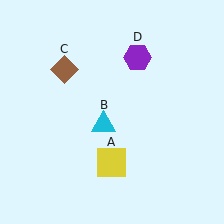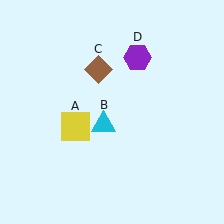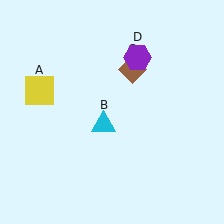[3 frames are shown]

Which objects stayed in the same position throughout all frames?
Cyan triangle (object B) and purple hexagon (object D) remained stationary.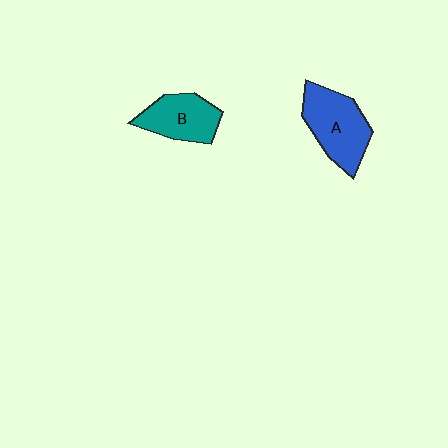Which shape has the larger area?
Shape A (blue).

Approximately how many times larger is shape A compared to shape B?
Approximately 1.3 times.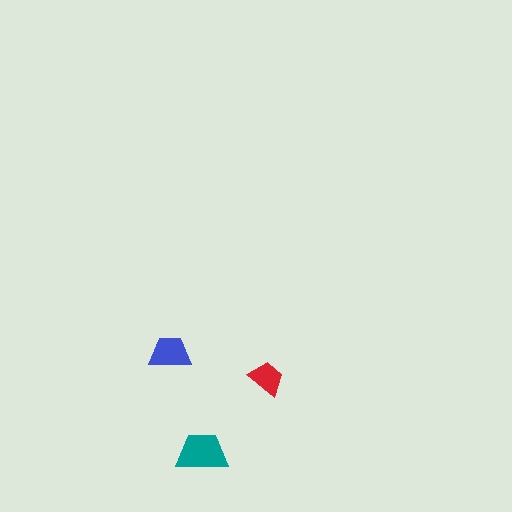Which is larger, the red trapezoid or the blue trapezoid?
The blue one.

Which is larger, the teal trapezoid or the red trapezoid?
The teal one.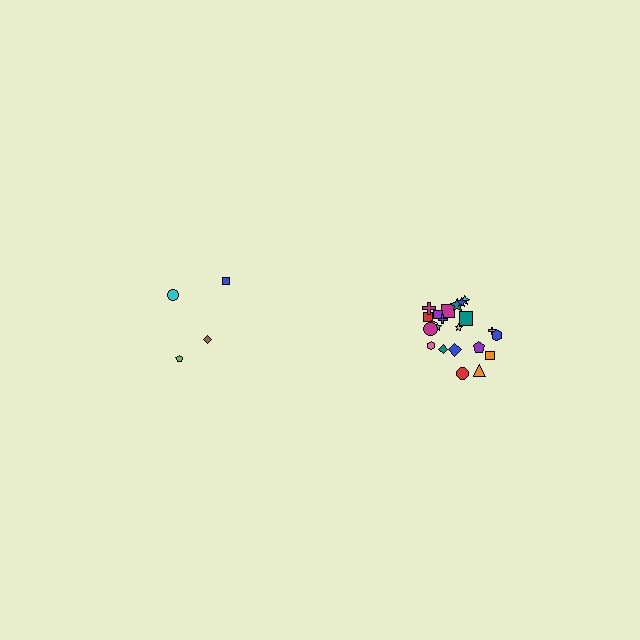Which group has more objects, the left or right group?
The right group.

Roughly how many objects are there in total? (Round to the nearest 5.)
Roughly 25 objects in total.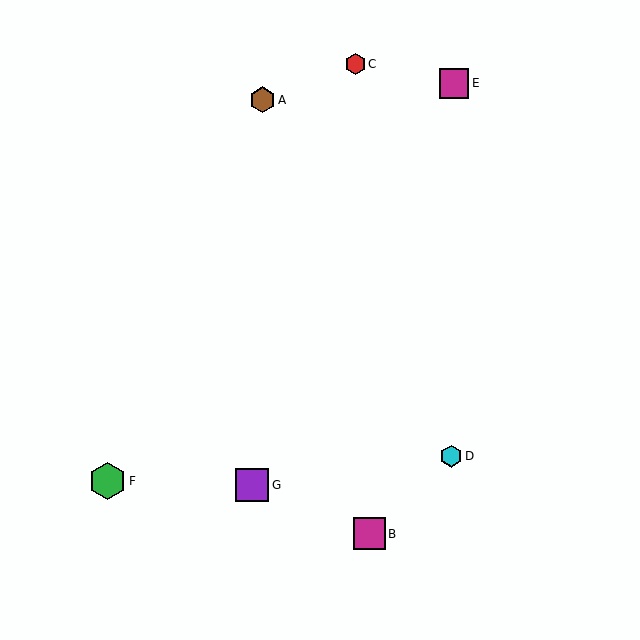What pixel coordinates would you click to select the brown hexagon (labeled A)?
Click at (262, 100) to select the brown hexagon A.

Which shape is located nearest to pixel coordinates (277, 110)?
The brown hexagon (labeled A) at (262, 100) is nearest to that location.